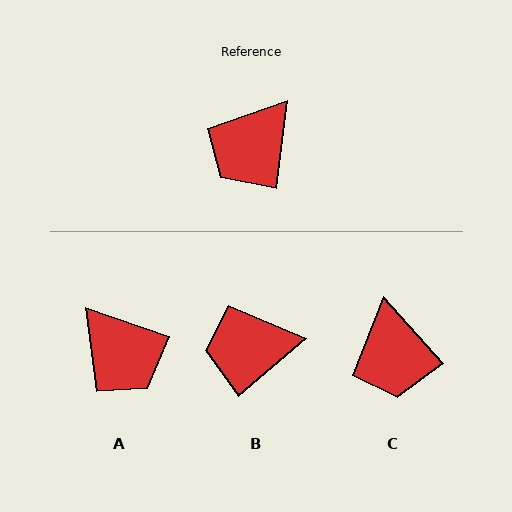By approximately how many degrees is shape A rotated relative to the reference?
Approximately 78 degrees counter-clockwise.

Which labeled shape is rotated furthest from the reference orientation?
A, about 78 degrees away.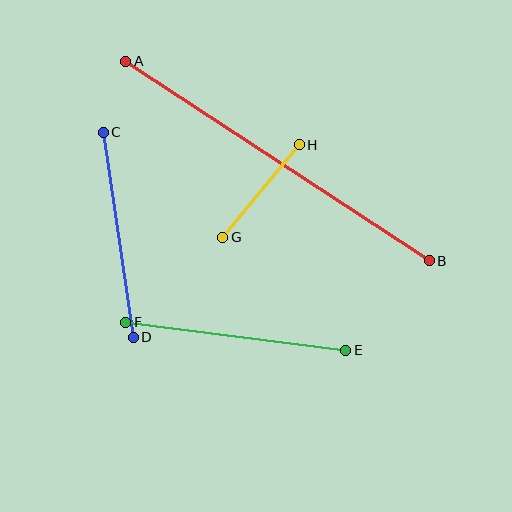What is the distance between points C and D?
The distance is approximately 208 pixels.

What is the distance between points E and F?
The distance is approximately 222 pixels.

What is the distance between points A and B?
The distance is approximately 363 pixels.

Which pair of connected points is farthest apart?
Points A and B are farthest apart.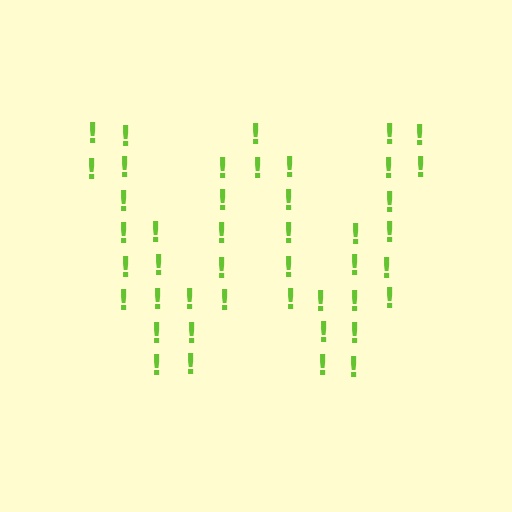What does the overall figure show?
The overall figure shows the letter W.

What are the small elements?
The small elements are exclamation marks.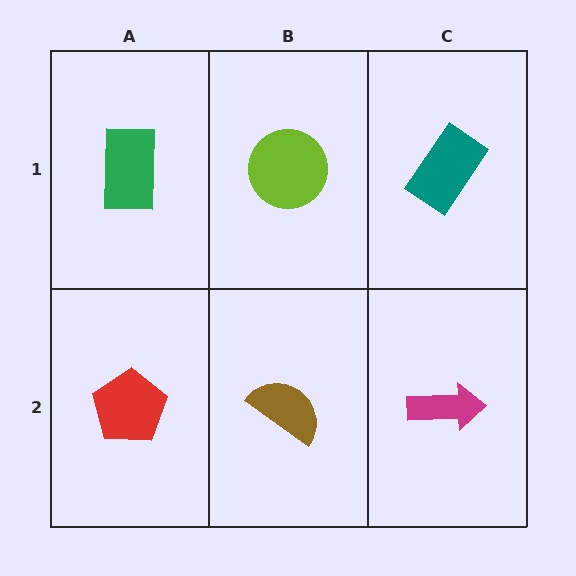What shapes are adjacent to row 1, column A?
A red pentagon (row 2, column A), a lime circle (row 1, column B).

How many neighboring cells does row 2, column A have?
2.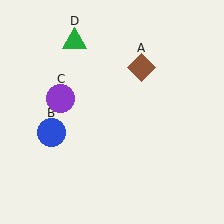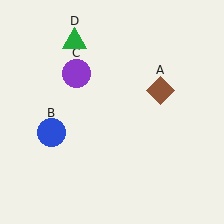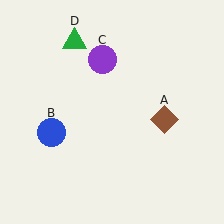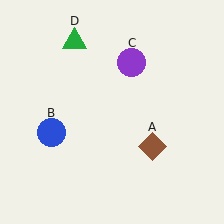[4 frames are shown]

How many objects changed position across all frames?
2 objects changed position: brown diamond (object A), purple circle (object C).